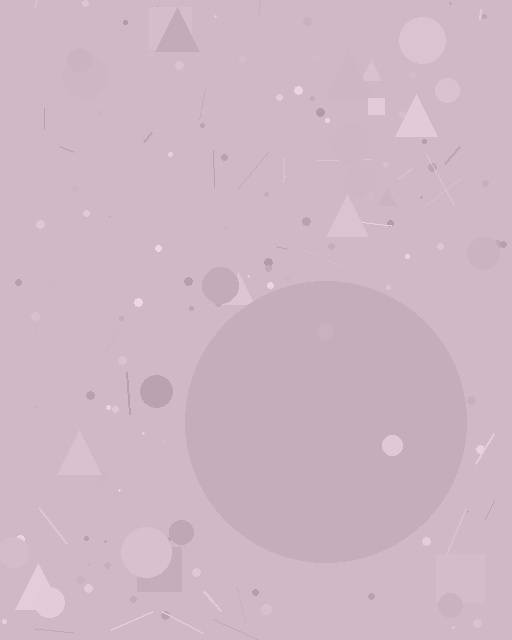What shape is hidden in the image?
A circle is hidden in the image.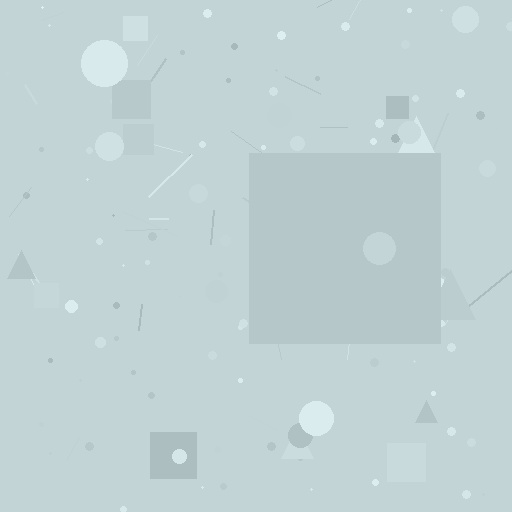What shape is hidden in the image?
A square is hidden in the image.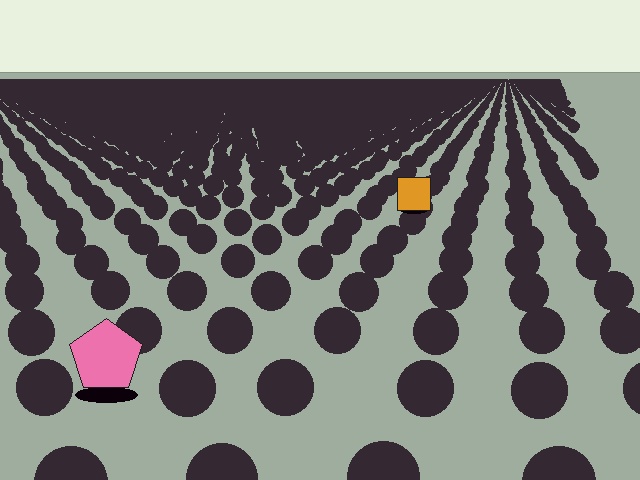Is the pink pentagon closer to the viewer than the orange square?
Yes. The pink pentagon is closer — you can tell from the texture gradient: the ground texture is coarser near it.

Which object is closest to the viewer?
The pink pentagon is closest. The texture marks near it are larger and more spread out.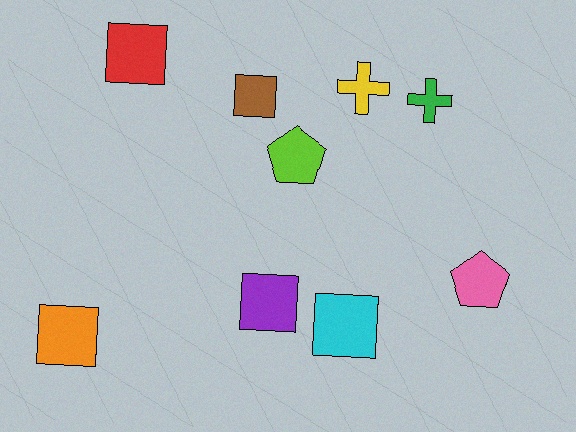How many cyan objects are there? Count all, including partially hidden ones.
There is 1 cyan object.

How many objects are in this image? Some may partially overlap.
There are 9 objects.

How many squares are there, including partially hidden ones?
There are 5 squares.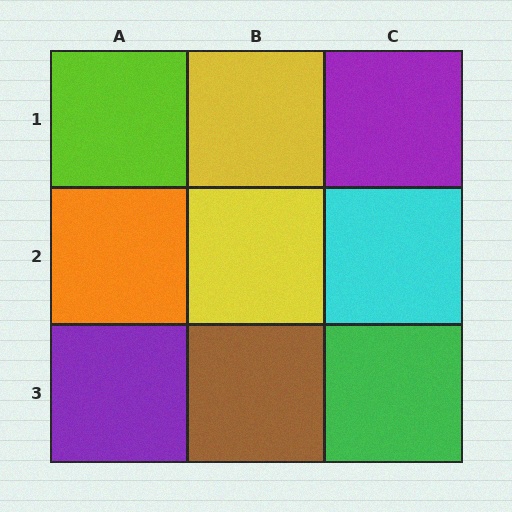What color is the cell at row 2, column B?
Yellow.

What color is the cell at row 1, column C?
Purple.